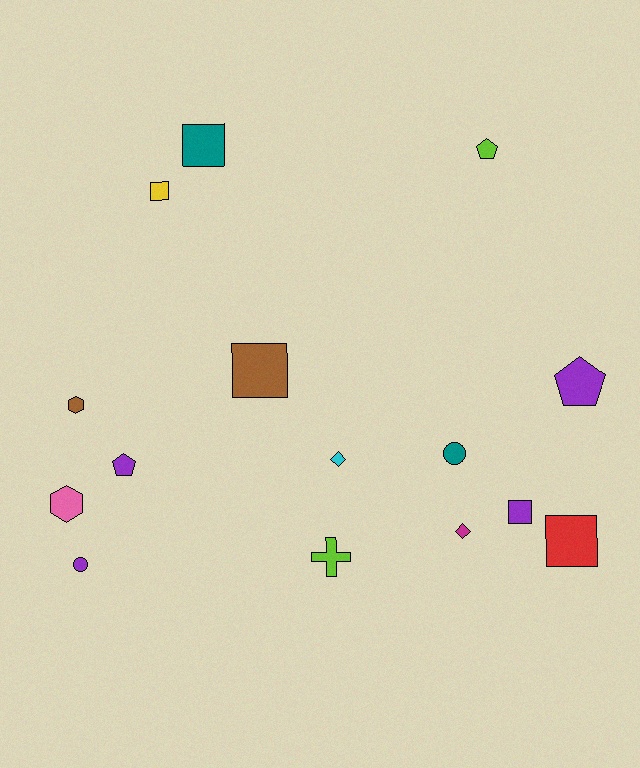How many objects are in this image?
There are 15 objects.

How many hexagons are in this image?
There are 2 hexagons.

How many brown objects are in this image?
There are 2 brown objects.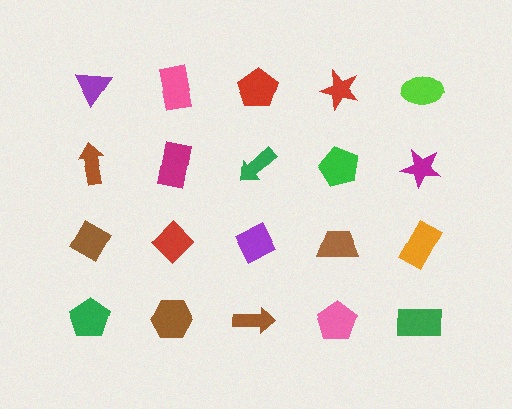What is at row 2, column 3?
A green arrow.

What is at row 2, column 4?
A green pentagon.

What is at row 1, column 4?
A red star.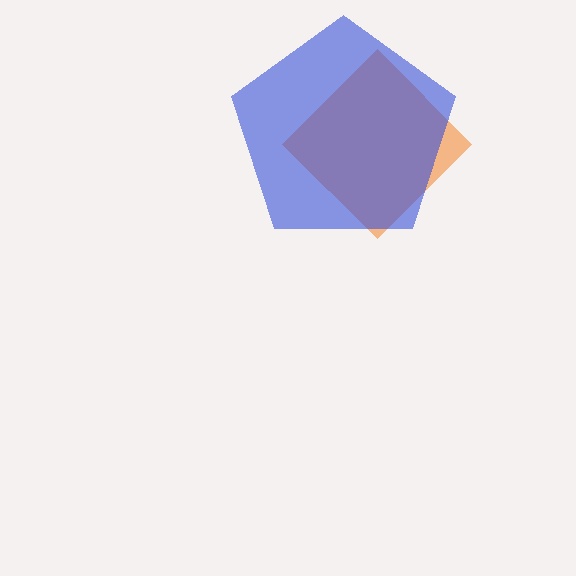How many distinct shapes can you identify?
There are 2 distinct shapes: an orange diamond, a blue pentagon.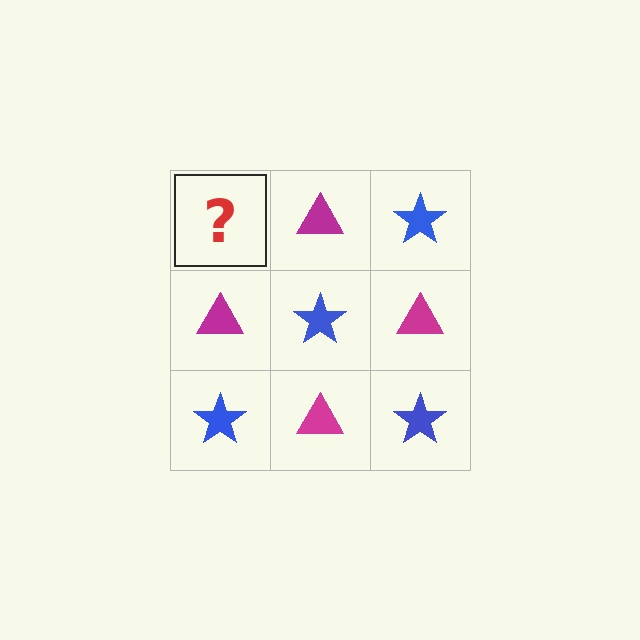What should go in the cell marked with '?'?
The missing cell should contain a blue star.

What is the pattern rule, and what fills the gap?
The rule is that it alternates blue star and magenta triangle in a checkerboard pattern. The gap should be filled with a blue star.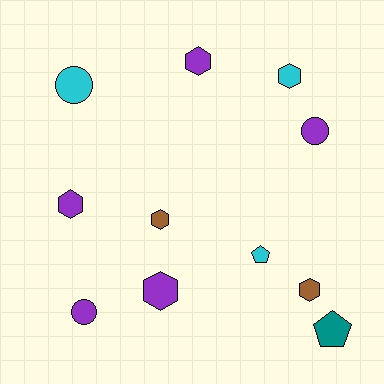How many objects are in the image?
There are 11 objects.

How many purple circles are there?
There are 2 purple circles.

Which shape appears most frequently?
Hexagon, with 6 objects.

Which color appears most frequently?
Purple, with 5 objects.